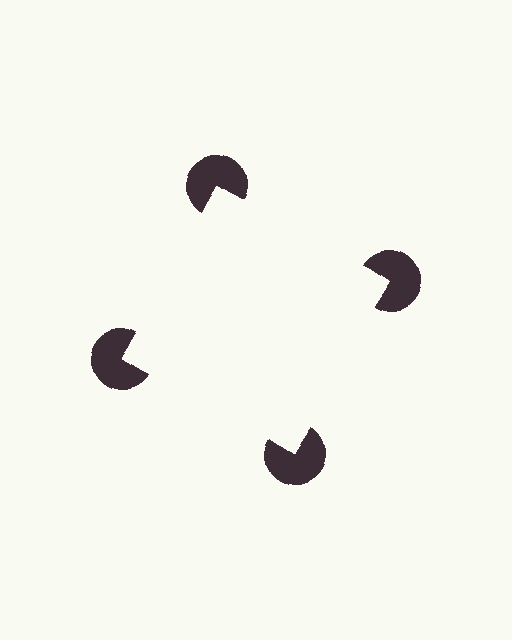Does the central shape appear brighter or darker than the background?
It typically appears slightly brighter than the background, even though no actual brightness change is drawn.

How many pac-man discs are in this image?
There are 4 — one at each vertex of the illusory square.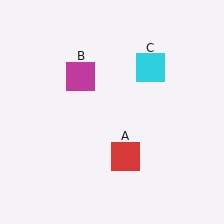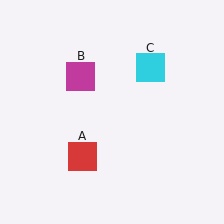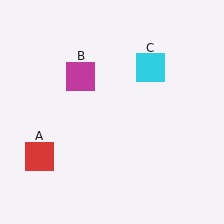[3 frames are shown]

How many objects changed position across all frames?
1 object changed position: red square (object A).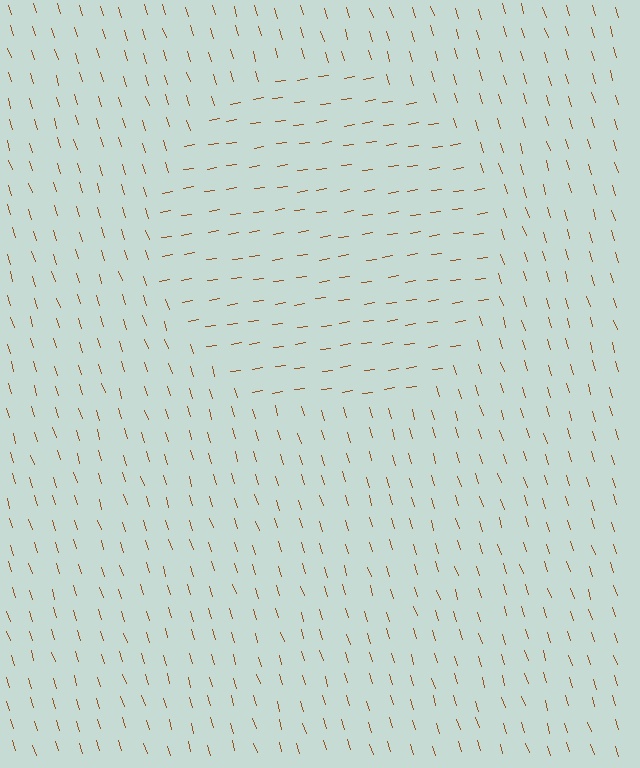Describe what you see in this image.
The image is filled with small brown line segments. A circle region in the image has lines oriented differently from the surrounding lines, creating a visible texture boundary.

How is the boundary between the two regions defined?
The boundary is defined purely by a change in line orientation (approximately 81 degrees difference). All lines are the same color and thickness.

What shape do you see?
I see a circle.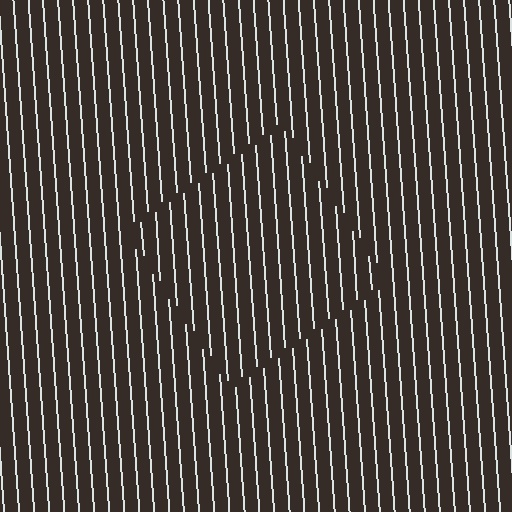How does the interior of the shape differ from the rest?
The interior of the shape contains the same grating, shifted by half a period — the contour is defined by the phase discontinuity where line-ends from the inner and outer gratings abut.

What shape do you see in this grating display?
An illusory square. The interior of the shape contains the same grating, shifted by half a period — the contour is defined by the phase discontinuity where line-ends from the inner and outer gratings abut.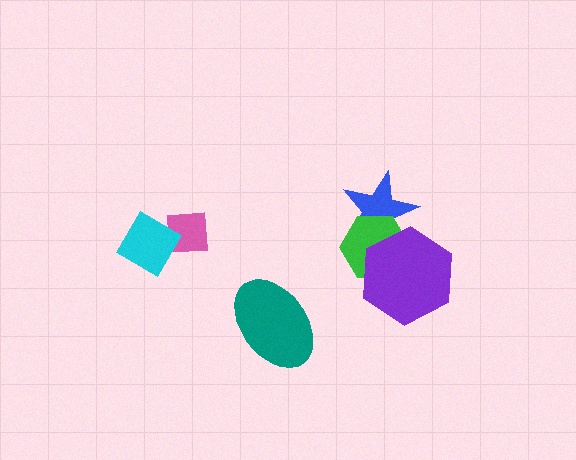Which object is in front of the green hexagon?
The purple hexagon is in front of the green hexagon.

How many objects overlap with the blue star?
2 objects overlap with the blue star.